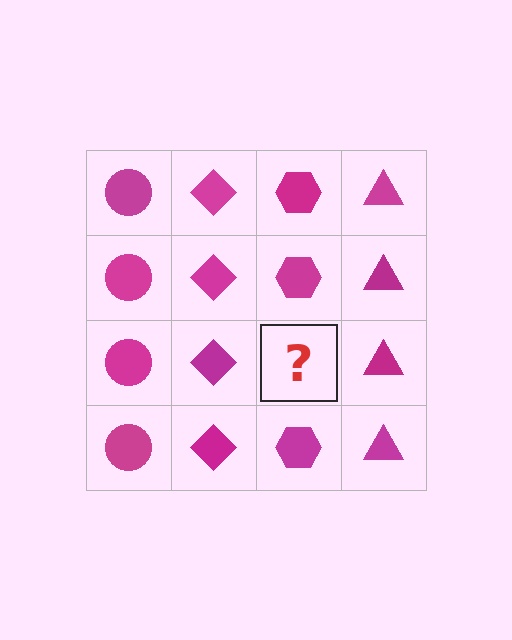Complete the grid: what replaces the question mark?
The question mark should be replaced with a magenta hexagon.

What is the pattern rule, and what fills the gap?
The rule is that each column has a consistent shape. The gap should be filled with a magenta hexagon.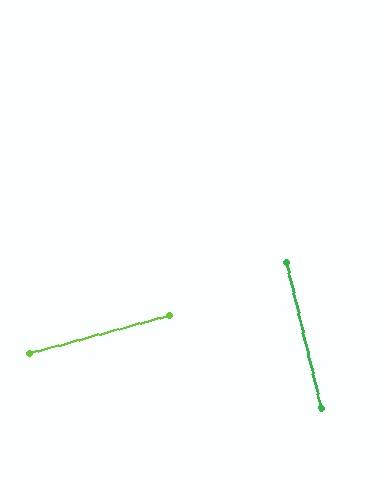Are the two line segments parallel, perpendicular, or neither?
Perpendicular — they meet at approximately 88°.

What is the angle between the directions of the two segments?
Approximately 88 degrees.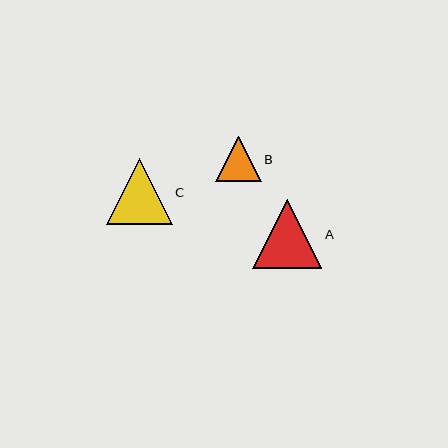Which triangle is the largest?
Triangle A is the largest with a size of approximately 69 pixels.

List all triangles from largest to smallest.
From largest to smallest: A, C, B.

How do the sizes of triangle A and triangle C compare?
Triangle A and triangle C are approximately the same size.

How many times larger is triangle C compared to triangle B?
Triangle C is approximately 1.4 times the size of triangle B.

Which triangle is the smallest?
Triangle B is the smallest with a size of approximately 46 pixels.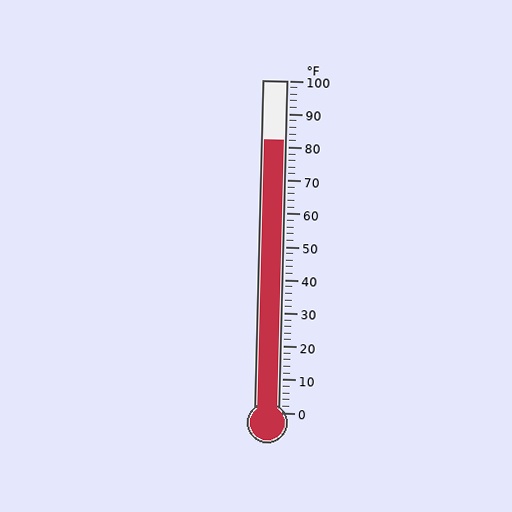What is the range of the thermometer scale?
The thermometer scale ranges from 0°F to 100°F.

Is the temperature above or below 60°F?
The temperature is above 60°F.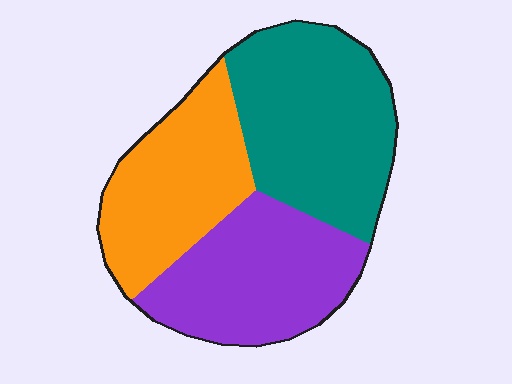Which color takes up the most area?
Teal, at roughly 40%.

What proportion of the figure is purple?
Purple takes up about one third (1/3) of the figure.